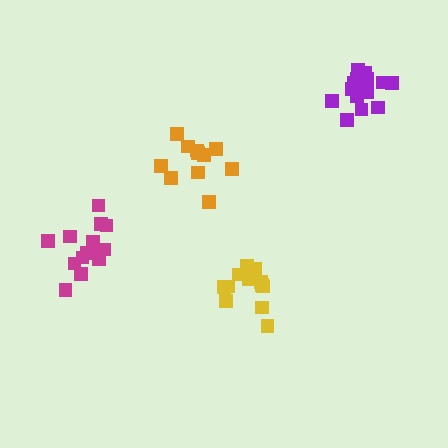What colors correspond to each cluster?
The clusters are colored: magenta, orange, purple, yellow.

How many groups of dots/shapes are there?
There are 4 groups.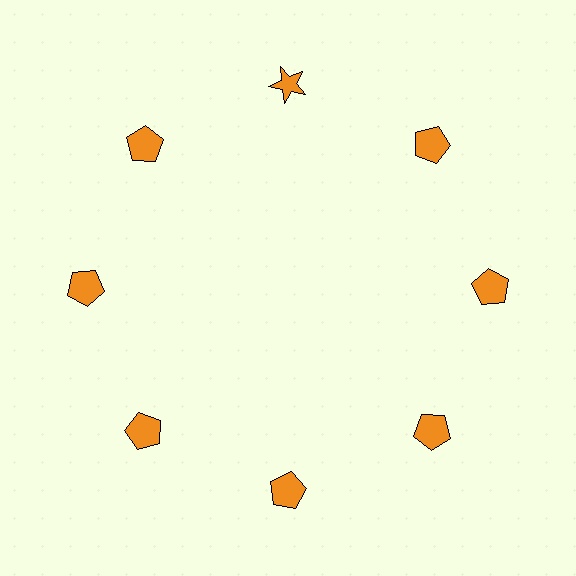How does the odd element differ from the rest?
It has a different shape: star instead of pentagon.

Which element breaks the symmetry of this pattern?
The orange star at roughly the 12 o'clock position breaks the symmetry. All other shapes are orange pentagons.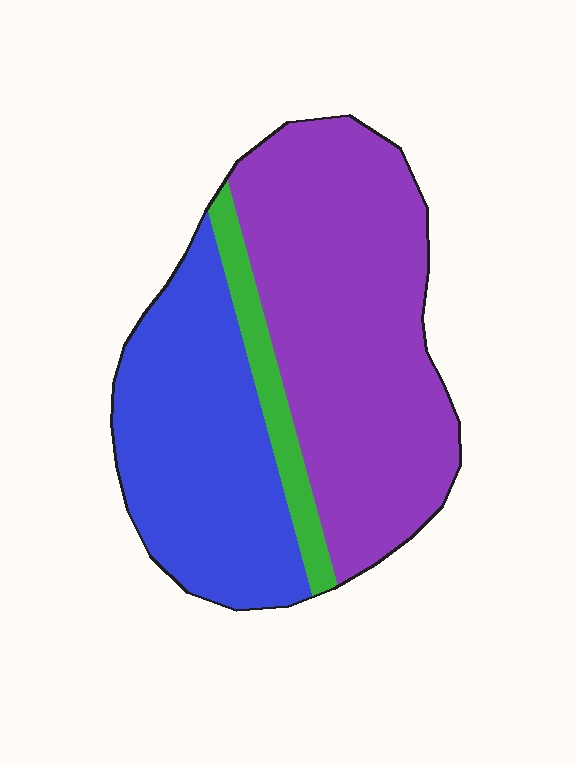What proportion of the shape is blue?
Blue covers around 35% of the shape.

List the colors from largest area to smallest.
From largest to smallest: purple, blue, green.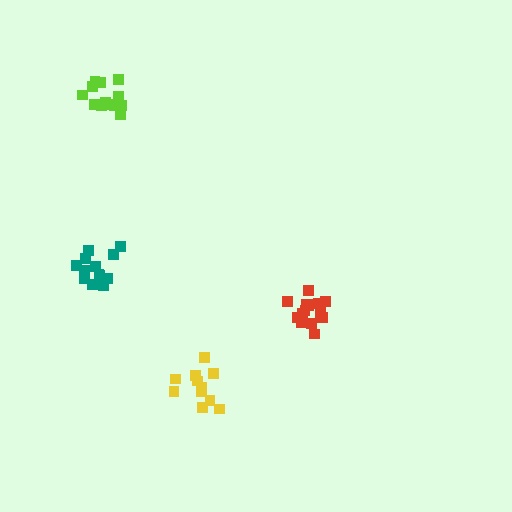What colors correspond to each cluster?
The clusters are colored: teal, yellow, lime, red.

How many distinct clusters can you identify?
There are 4 distinct clusters.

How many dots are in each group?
Group 1: 14 dots, Group 2: 11 dots, Group 3: 14 dots, Group 4: 15 dots (54 total).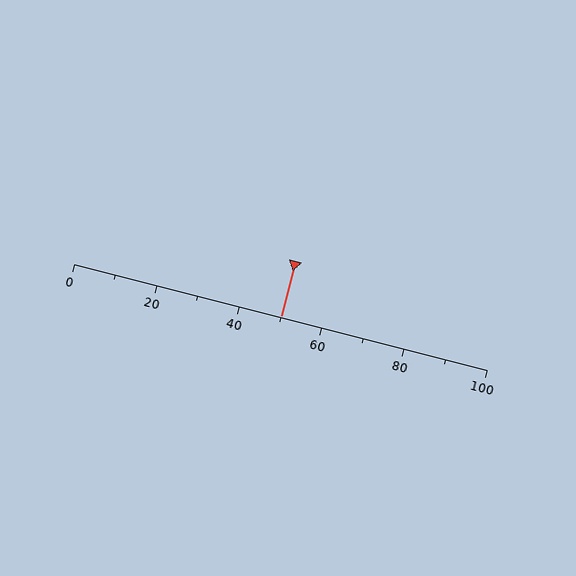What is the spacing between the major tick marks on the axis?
The major ticks are spaced 20 apart.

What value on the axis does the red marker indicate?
The marker indicates approximately 50.